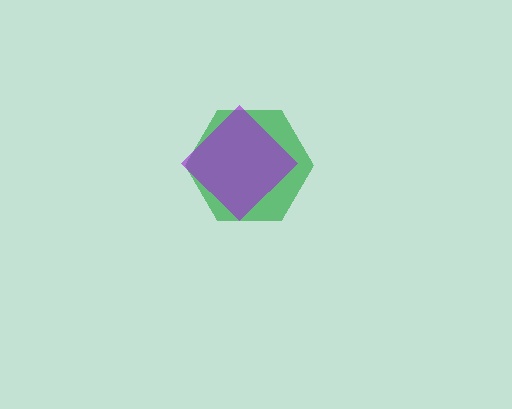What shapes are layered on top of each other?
The layered shapes are: a green hexagon, a purple diamond.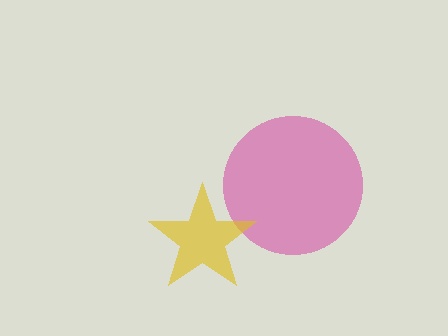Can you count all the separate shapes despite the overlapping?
Yes, there are 2 separate shapes.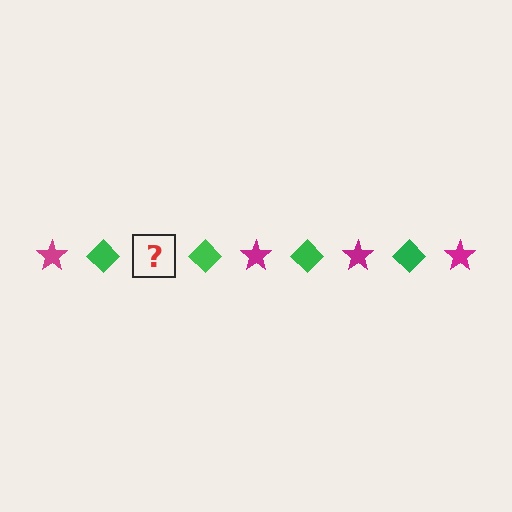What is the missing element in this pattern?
The missing element is a magenta star.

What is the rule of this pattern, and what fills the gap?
The rule is that the pattern alternates between magenta star and green diamond. The gap should be filled with a magenta star.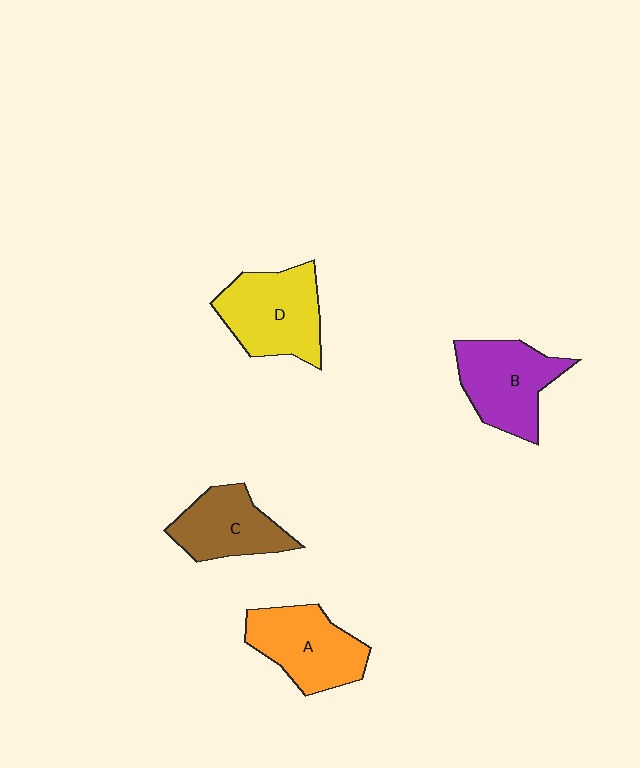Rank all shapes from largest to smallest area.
From largest to smallest: D (yellow), B (purple), A (orange), C (brown).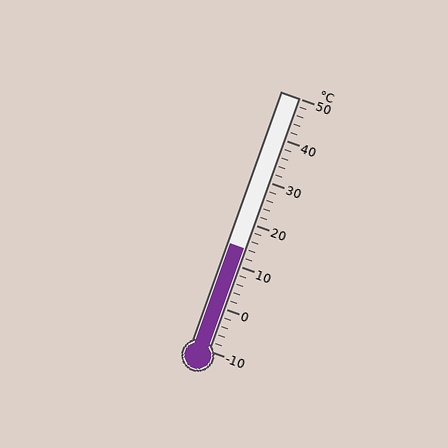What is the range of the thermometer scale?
The thermometer scale ranges from -10°C to 50°C.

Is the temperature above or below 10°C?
The temperature is above 10°C.